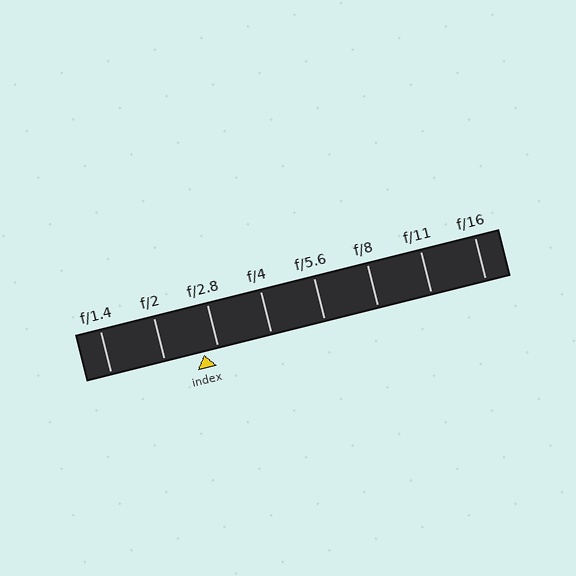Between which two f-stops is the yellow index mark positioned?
The index mark is between f/2 and f/2.8.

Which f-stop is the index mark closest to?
The index mark is closest to f/2.8.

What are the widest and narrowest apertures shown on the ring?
The widest aperture shown is f/1.4 and the narrowest is f/16.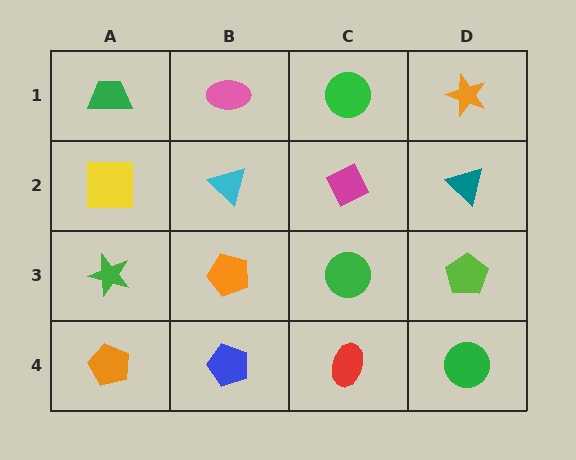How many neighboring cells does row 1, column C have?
3.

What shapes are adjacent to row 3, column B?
A cyan triangle (row 2, column B), a blue pentagon (row 4, column B), a green star (row 3, column A), a green circle (row 3, column C).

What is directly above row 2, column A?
A green trapezoid.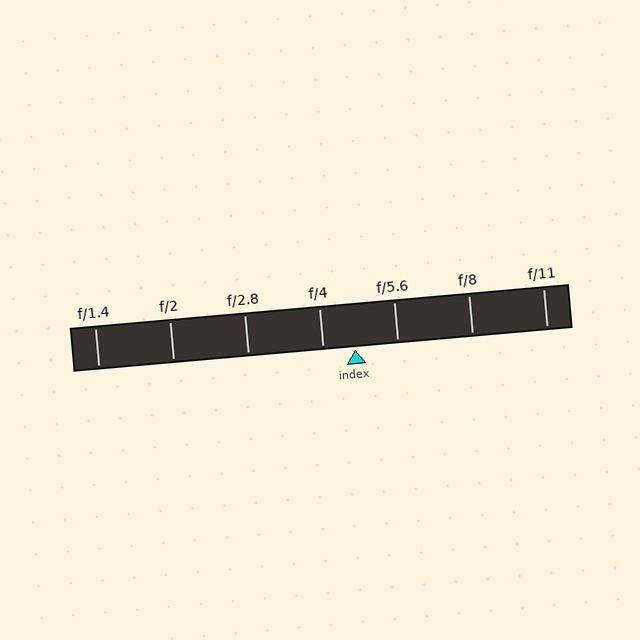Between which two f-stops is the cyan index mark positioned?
The index mark is between f/4 and f/5.6.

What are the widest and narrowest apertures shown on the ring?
The widest aperture shown is f/1.4 and the narrowest is f/11.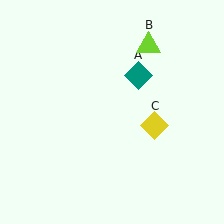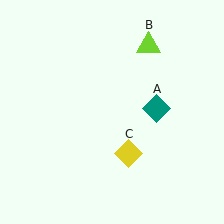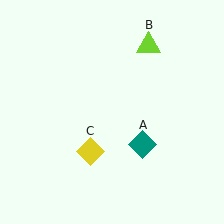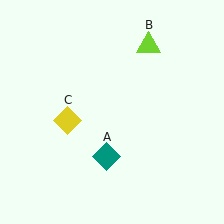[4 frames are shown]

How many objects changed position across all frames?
2 objects changed position: teal diamond (object A), yellow diamond (object C).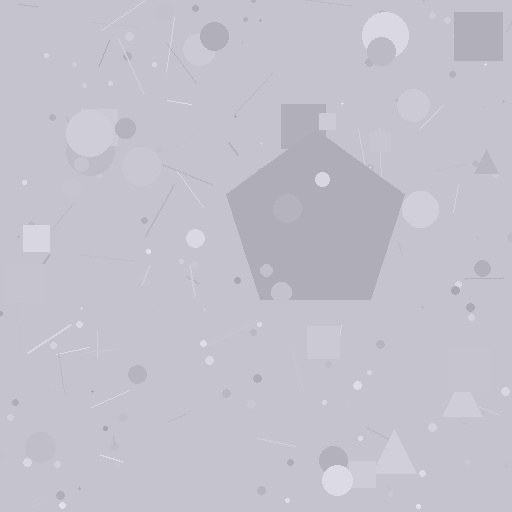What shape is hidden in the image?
A pentagon is hidden in the image.